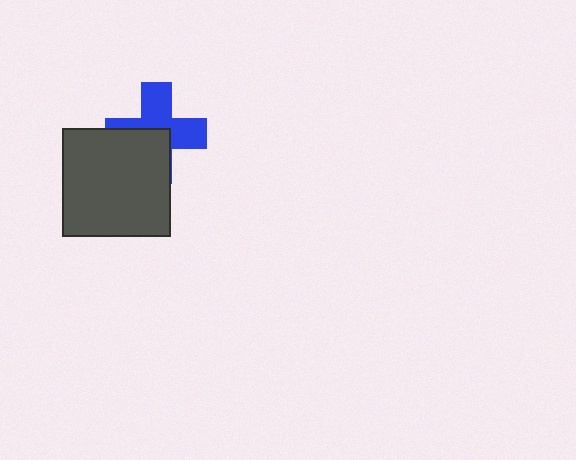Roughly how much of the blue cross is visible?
About half of it is visible (roughly 54%).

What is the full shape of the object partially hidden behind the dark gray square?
The partially hidden object is a blue cross.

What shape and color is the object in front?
The object in front is a dark gray square.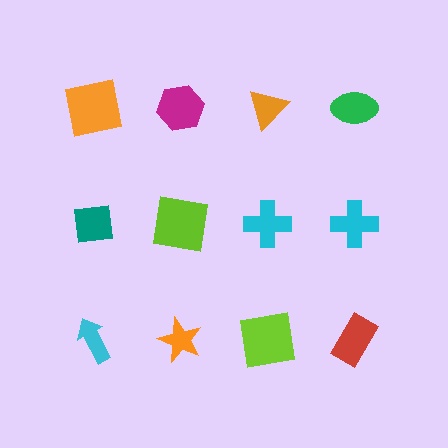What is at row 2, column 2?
A lime square.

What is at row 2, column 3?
A cyan cross.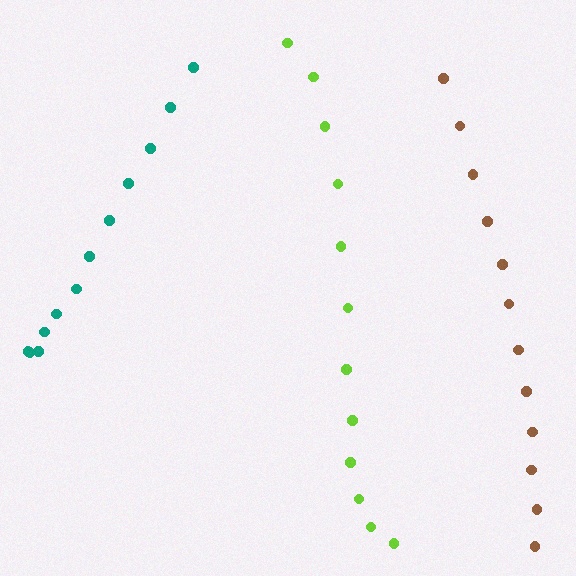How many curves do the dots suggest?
There are 3 distinct paths.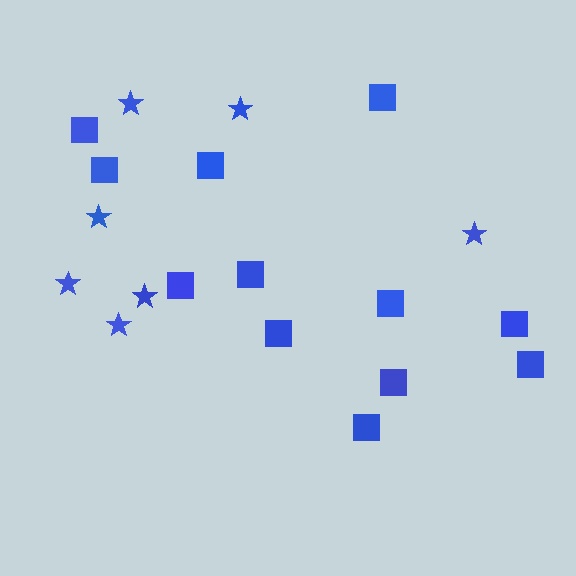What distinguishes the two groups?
There are 2 groups: one group of stars (7) and one group of squares (12).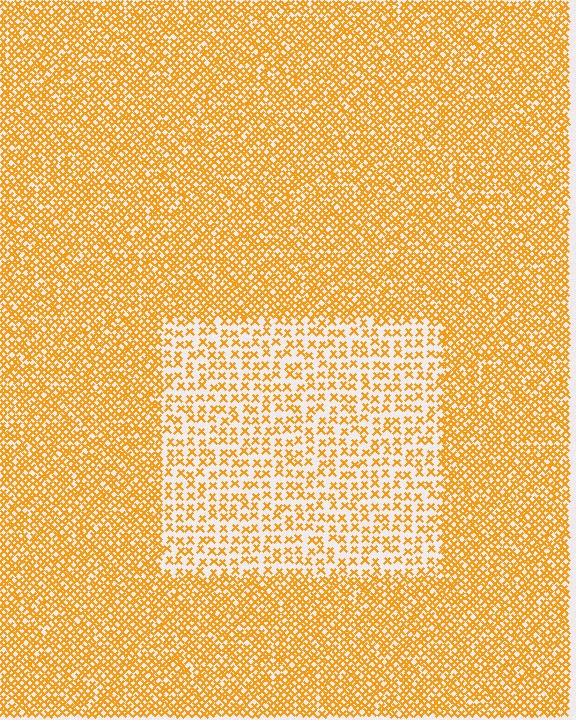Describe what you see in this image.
The image contains small orange elements arranged at two different densities. A rectangle-shaped region is visible where the elements are less densely packed than the surrounding area.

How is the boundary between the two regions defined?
The boundary is defined by a change in element density (approximately 2.2x ratio). All elements are the same color, size, and shape.